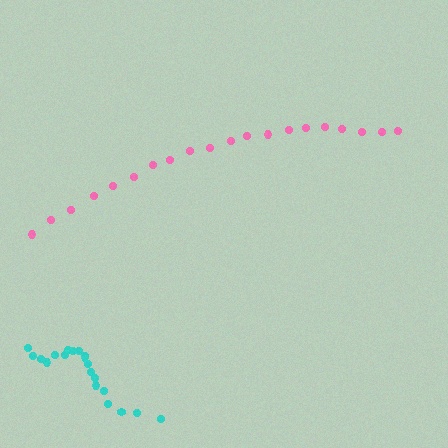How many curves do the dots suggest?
There are 2 distinct paths.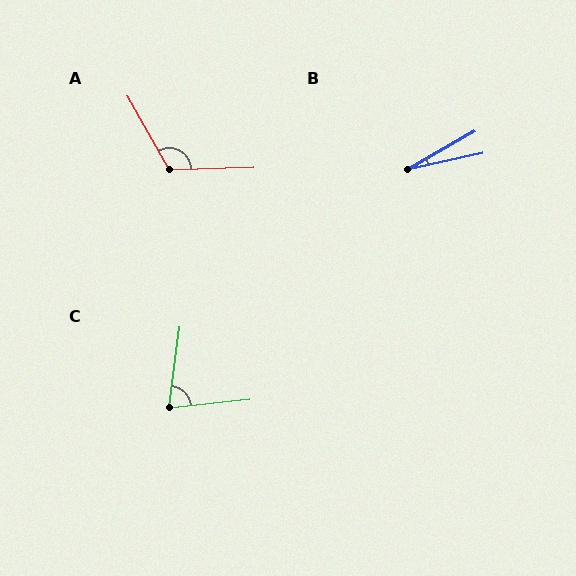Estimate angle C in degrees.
Approximately 76 degrees.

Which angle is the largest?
A, at approximately 118 degrees.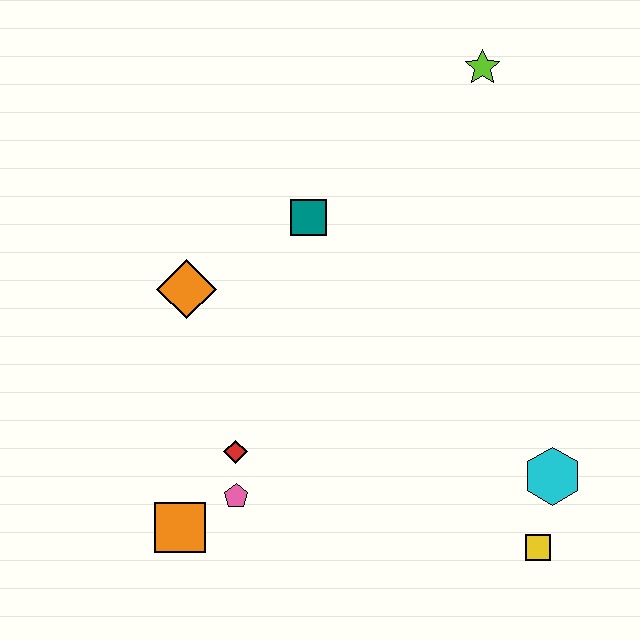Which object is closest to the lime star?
The teal square is closest to the lime star.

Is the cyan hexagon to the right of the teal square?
Yes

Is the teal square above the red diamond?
Yes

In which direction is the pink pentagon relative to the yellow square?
The pink pentagon is to the left of the yellow square.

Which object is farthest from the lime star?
The orange square is farthest from the lime star.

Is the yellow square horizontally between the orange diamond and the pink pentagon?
No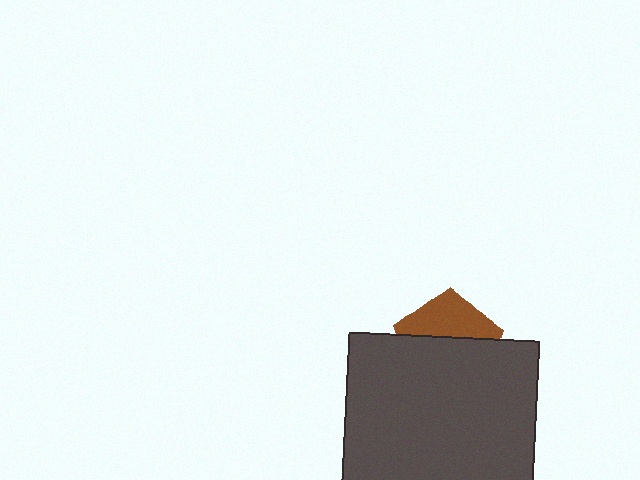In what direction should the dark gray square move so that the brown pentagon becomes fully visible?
The dark gray square should move down. That is the shortest direction to clear the overlap and leave the brown pentagon fully visible.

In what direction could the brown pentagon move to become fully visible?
The brown pentagon could move up. That would shift it out from behind the dark gray square entirely.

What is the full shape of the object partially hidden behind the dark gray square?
The partially hidden object is a brown pentagon.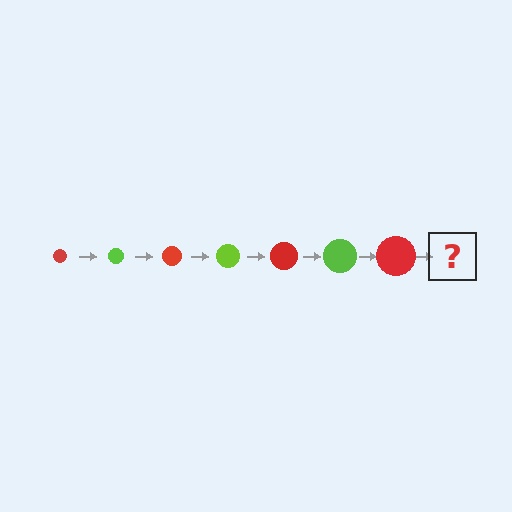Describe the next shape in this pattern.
It should be a lime circle, larger than the previous one.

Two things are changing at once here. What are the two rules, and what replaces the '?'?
The two rules are that the circle grows larger each step and the color cycles through red and lime. The '?' should be a lime circle, larger than the previous one.